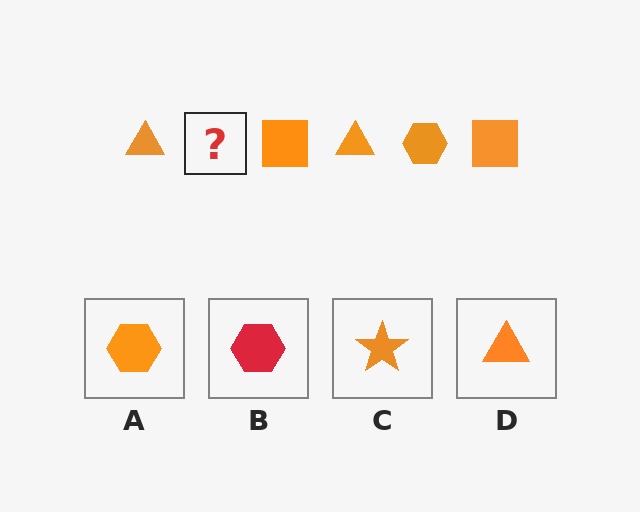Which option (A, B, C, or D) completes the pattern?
A.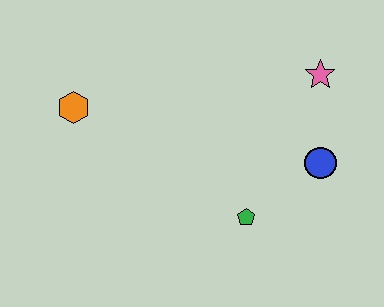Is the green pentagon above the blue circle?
No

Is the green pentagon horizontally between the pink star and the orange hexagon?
Yes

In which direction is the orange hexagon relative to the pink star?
The orange hexagon is to the left of the pink star.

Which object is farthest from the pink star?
The orange hexagon is farthest from the pink star.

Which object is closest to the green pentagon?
The blue circle is closest to the green pentagon.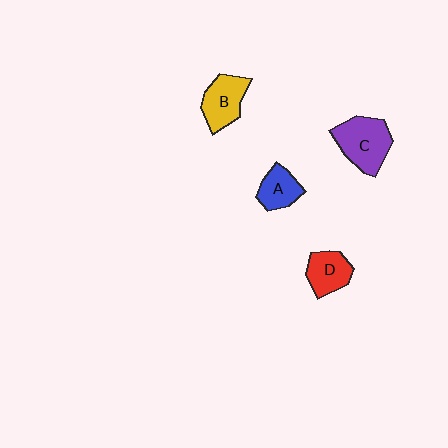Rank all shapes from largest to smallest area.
From largest to smallest: C (purple), B (yellow), D (red), A (blue).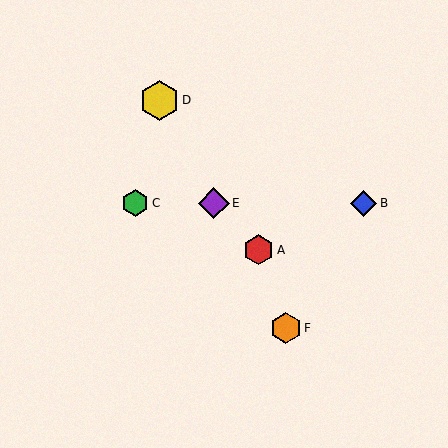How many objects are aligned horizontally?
3 objects (B, C, E) are aligned horizontally.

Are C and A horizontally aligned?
No, C is at y≈203 and A is at y≈250.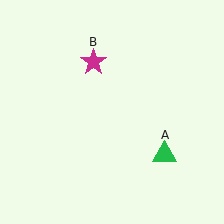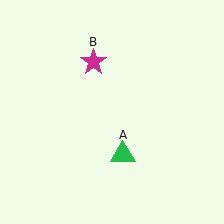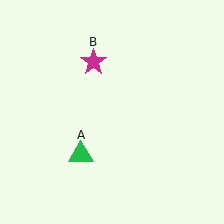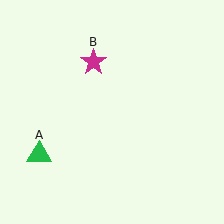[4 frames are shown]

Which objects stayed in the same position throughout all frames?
Magenta star (object B) remained stationary.